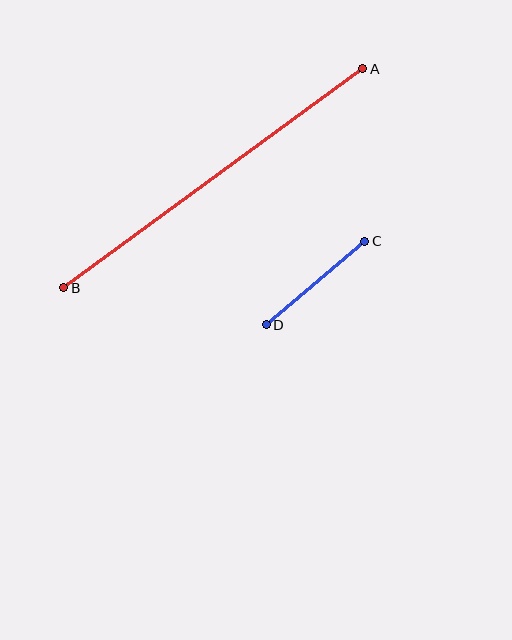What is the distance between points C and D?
The distance is approximately 129 pixels.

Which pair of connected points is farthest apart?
Points A and B are farthest apart.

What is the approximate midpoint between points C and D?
The midpoint is at approximately (316, 283) pixels.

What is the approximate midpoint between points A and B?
The midpoint is at approximately (213, 178) pixels.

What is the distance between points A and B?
The distance is approximately 371 pixels.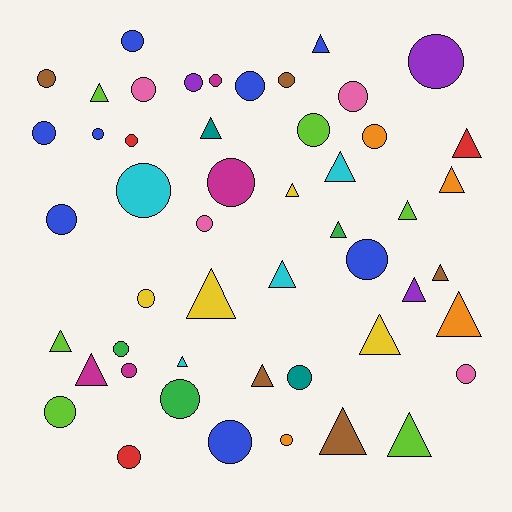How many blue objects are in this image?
There are 8 blue objects.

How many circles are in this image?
There are 29 circles.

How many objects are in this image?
There are 50 objects.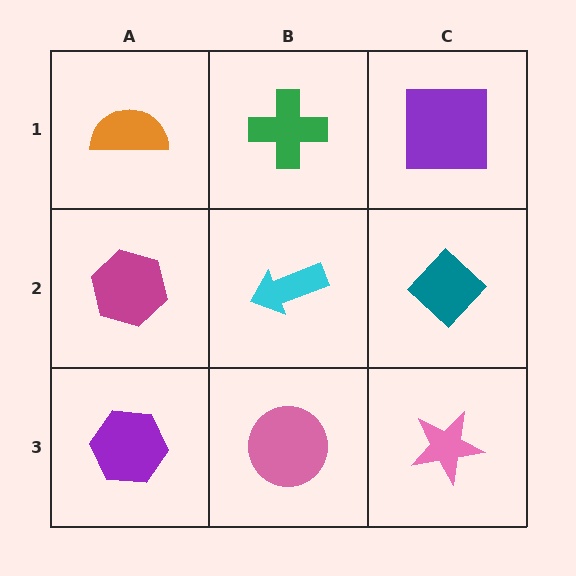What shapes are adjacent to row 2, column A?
An orange semicircle (row 1, column A), a purple hexagon (row 3, column A), a cyan arrow (row 2, column B).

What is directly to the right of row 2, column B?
A teal diamond.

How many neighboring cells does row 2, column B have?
4.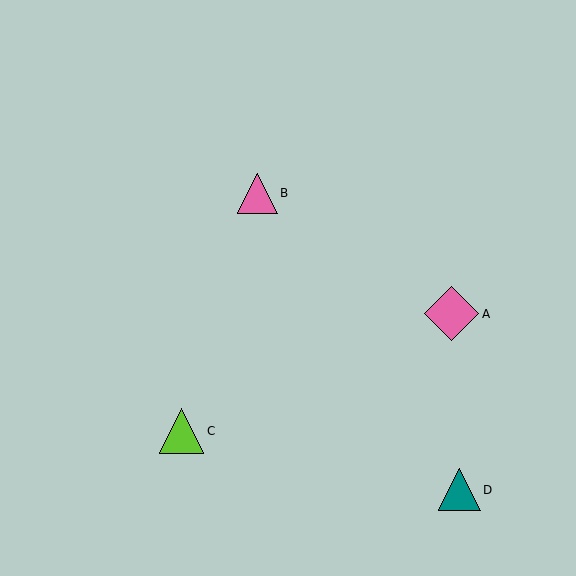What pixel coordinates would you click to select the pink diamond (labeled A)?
Click at (452, 314) to select the pink diamond A.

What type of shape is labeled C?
Shape C is a lime triangle.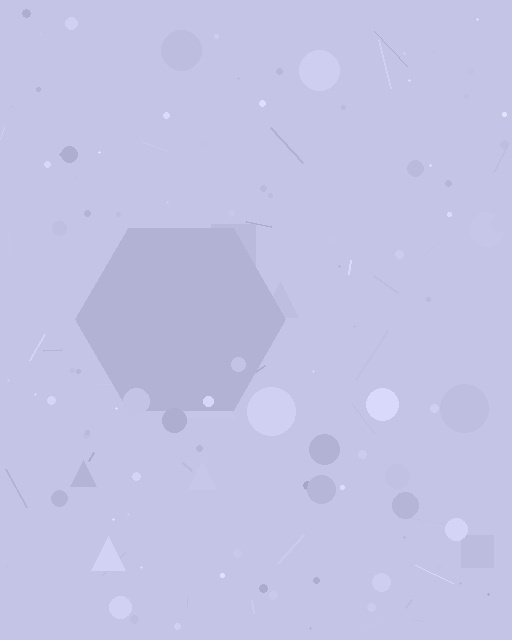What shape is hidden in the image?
A hexagon is hidden in the image.